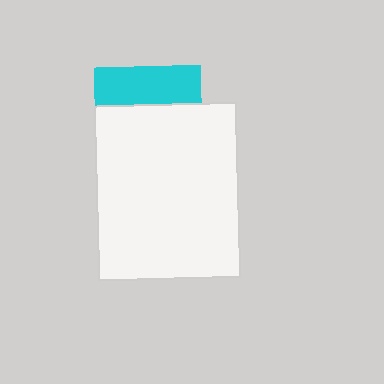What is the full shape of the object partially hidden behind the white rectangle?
The partially hidden object is a cyan square.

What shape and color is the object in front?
The object in front is a white rectangle.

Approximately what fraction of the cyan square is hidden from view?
Roughly 64% of the cyan square is hidden behind the white rectangle.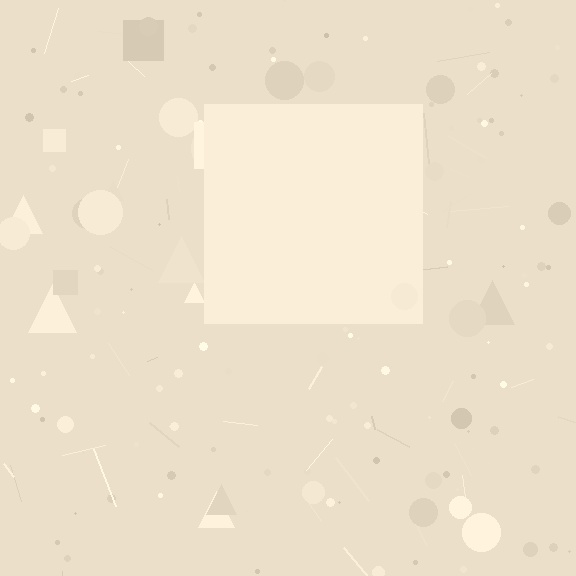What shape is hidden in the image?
A square is hidden in the image.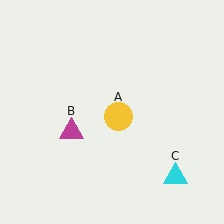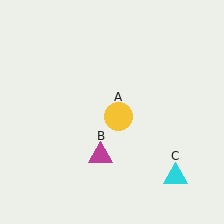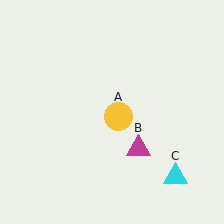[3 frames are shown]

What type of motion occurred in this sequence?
The magenta triangle (object B) rotated counterclockwise around the center of the scene.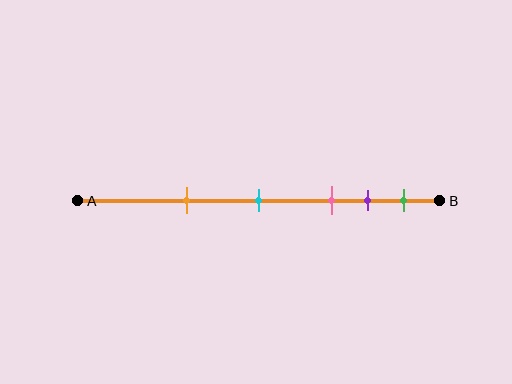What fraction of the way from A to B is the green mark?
The green mark is approximately 90% (0.9) of the way from A to B.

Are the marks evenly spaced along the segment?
No, the marks are not evenly spaced.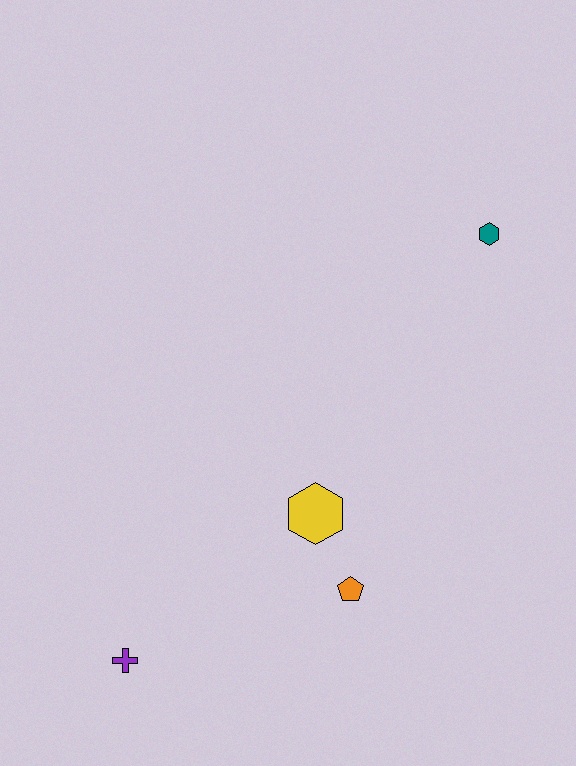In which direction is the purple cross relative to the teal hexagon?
The purple cross is below the teal hexagon.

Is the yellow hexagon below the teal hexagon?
Yes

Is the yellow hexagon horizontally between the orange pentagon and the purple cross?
Yes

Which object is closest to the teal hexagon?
The yellow hexagon is closest to the teal hexagon.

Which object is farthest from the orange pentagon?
The teal hexagon is farthest from the orange pentagon.